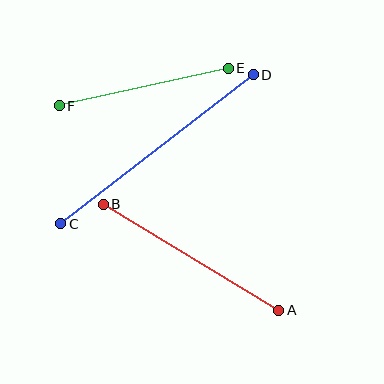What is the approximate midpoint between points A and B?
The midpoint is at approximately (191, 257) pixels.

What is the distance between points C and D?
The distance is approximately 244 pixels.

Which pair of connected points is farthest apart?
Points C and D are farthest apart.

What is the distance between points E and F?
The distance is approximately 173 pixels.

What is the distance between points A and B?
The distance is approximately 205 pixels.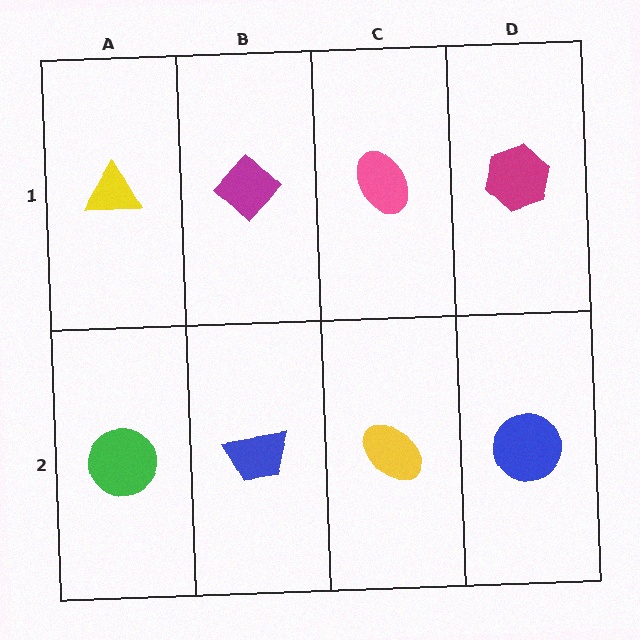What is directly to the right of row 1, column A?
A magenta diamond.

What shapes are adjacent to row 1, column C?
A yellow ellipse (row 2, column C), a magenta diamond (row 1, column B), a magenta hexagon (row 1, column D).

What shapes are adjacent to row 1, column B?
A blue trapezoid (row 2, column B), a yellow triangle (row 1, column A), a pink ellipse (row 1, column C).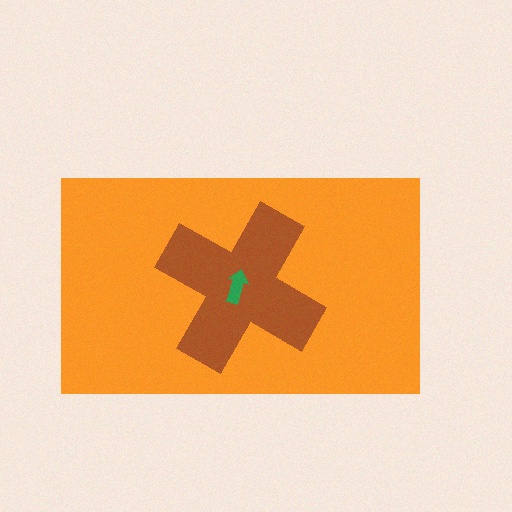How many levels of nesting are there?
3.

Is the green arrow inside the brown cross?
Yes.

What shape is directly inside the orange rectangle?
The brown cross.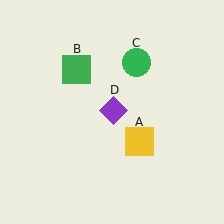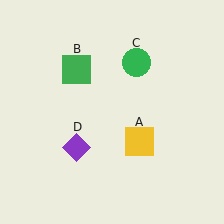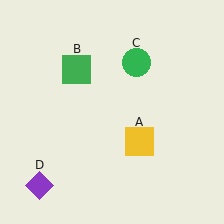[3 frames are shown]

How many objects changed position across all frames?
1 object changed position: purple diamond (object D).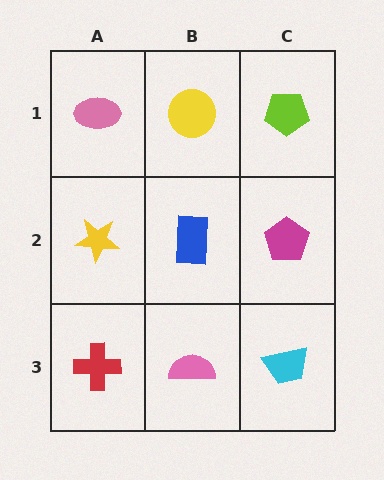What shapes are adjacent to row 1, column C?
A magenta pentagon (row 2, column C), a yellow circle (row 1, column B).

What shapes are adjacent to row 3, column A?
A yellow star (row 2, column A), a pink semicircle (row 3, column B).